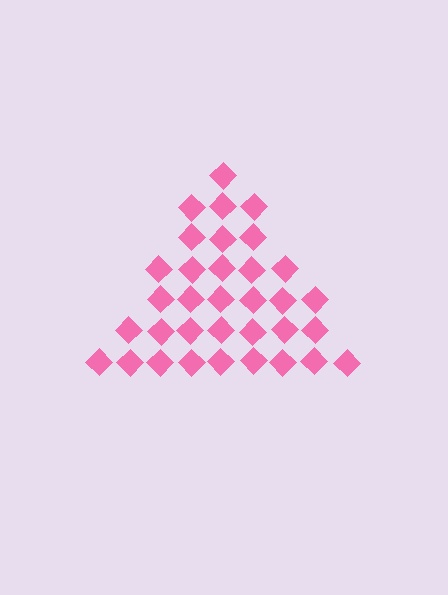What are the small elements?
The small elements are diamonds.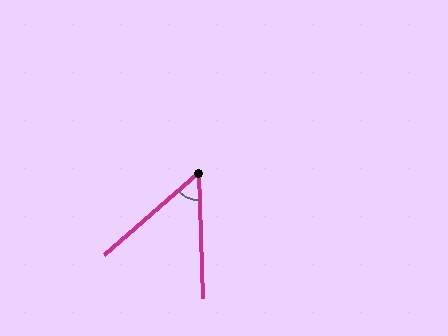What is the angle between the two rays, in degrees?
Approximately 51 degrees.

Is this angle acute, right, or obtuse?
It is acute.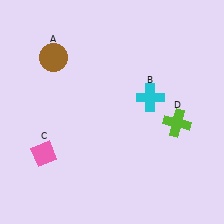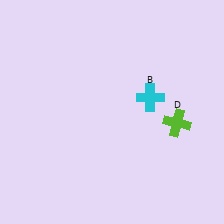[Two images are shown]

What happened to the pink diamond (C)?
The pink diamond (C) was removed in Image 2. It was in the bottom-left area of Image 1.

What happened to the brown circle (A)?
The brown circle (A) was removed in Image 2. It was in the top-left area of Image 1.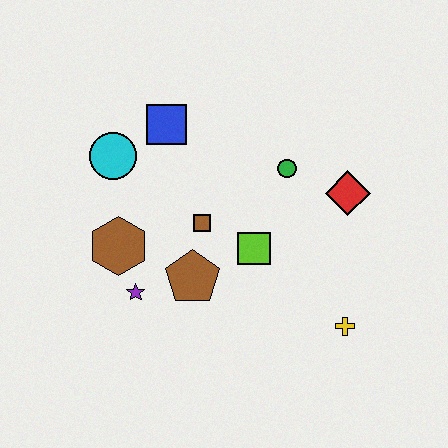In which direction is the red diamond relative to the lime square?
The red diamond is to the right of the lime square.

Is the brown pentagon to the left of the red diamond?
Yes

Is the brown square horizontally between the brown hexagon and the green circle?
Yes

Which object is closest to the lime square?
The brown square is closest to the lime square.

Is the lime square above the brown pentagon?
Yes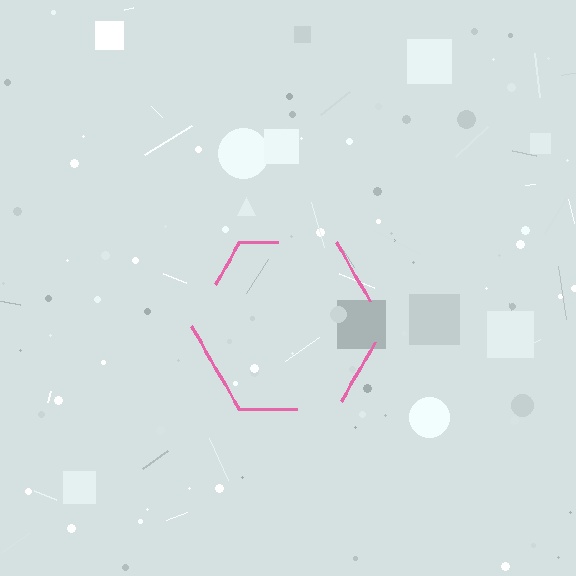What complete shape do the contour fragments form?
The contour fragments form a hexagon.